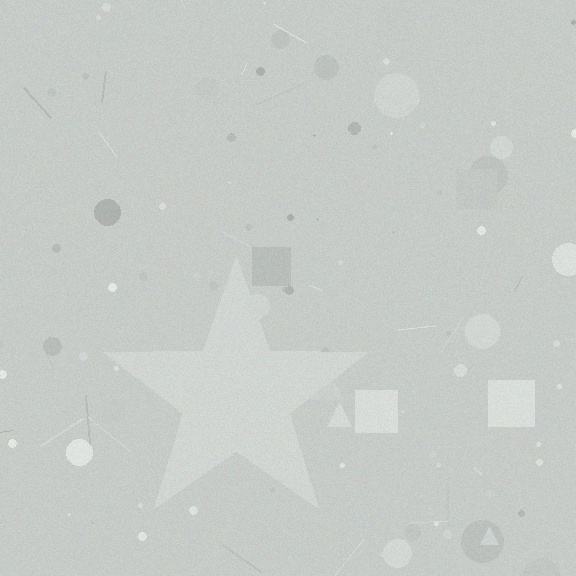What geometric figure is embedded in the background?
A star is embedded in the background.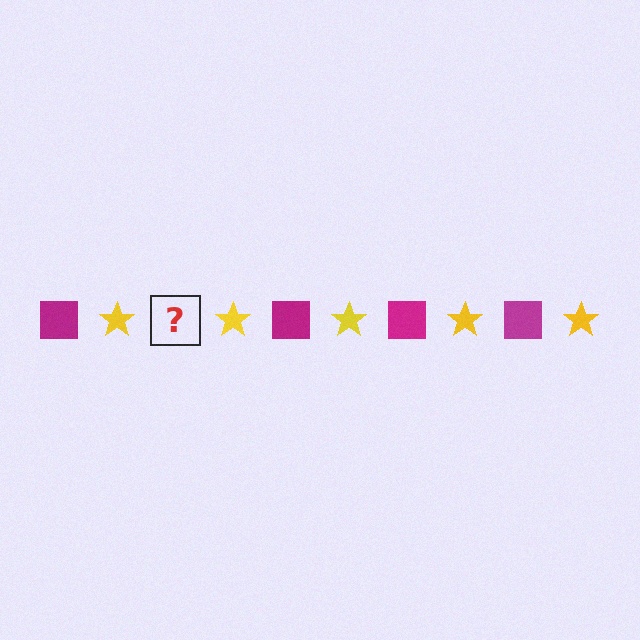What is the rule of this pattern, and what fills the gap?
The rule is that the pattern alternates between magenta square and yellow star. The gap should be filled with a magenta square.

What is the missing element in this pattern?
The missing element is a magenta square.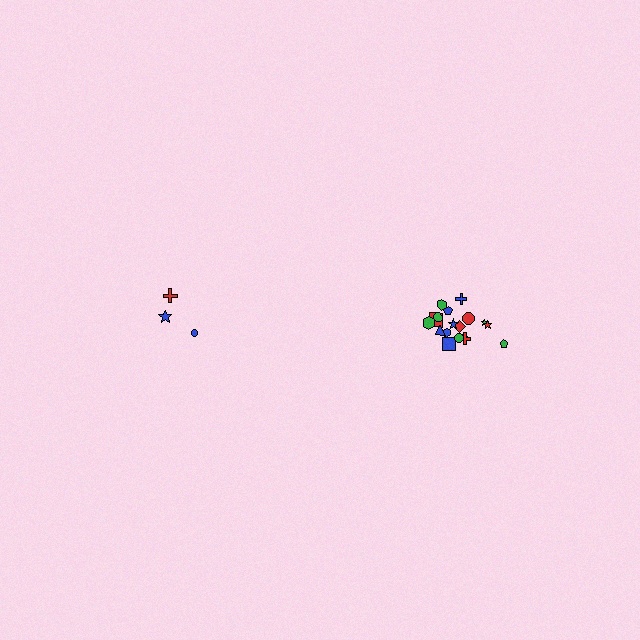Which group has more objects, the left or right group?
The right group.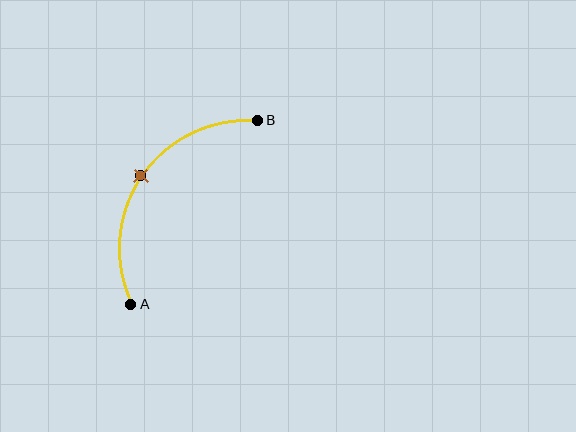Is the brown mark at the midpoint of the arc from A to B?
Yes. The brown mark lies on the arc at equal arc-length from both A and B — it is the arc midpoint.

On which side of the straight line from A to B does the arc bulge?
The arc bulges above and to the left of the straight line connecting A and B.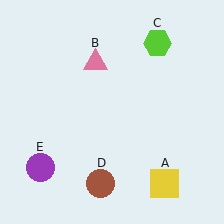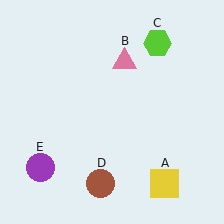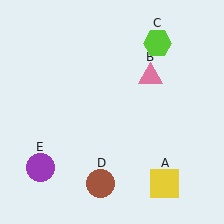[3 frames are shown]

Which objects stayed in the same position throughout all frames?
Yellow square (object A) and lime hexagon (object C) and brown circle (object D) and purple circle (object E) remained stationary.